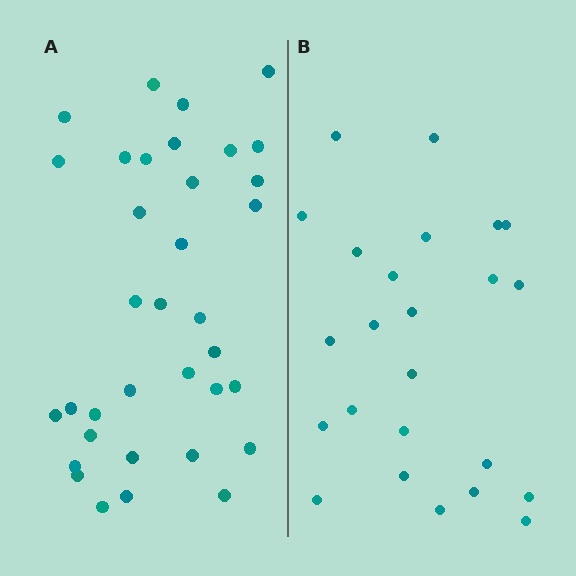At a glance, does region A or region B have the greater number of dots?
Region A (the left region) has more dots.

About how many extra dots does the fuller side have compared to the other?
Region A has roughly 12 or so more dots than region B.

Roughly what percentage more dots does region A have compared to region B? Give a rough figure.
About 45% more.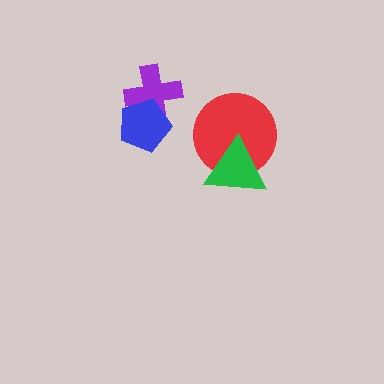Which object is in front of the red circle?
The green triangle is in front of the red circle.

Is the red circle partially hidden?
Yes, it is partially covered by another shape.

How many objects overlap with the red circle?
1 object overlaps with the red circle.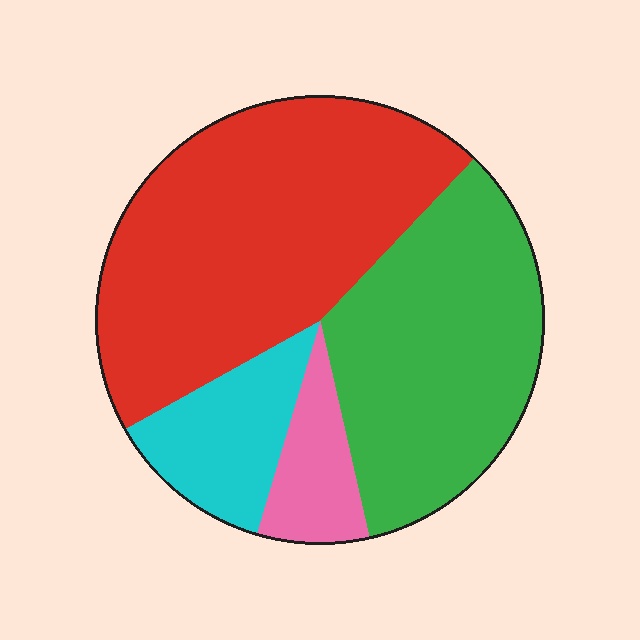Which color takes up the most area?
Red, at roughly 45%.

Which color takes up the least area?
Pink, at roughly 10%.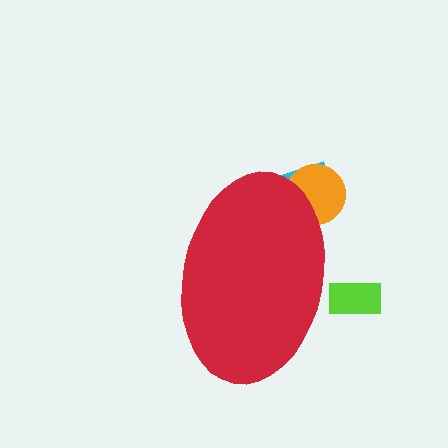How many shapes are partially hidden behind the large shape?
3 shapes are partially hidden.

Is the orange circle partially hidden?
Yes, the orange circle is partially hidden behind the red ellipse.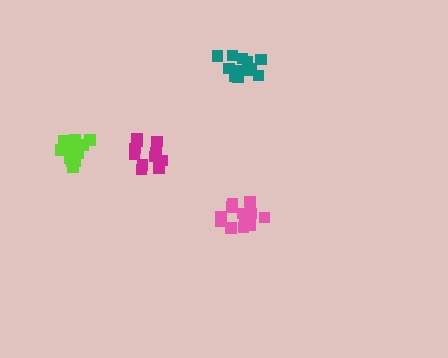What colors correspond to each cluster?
The clusters are colored: magenta, lime, teal, pink.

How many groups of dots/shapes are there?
There are 4 groups.